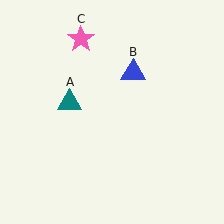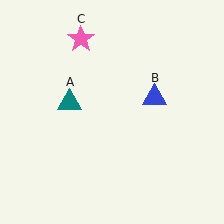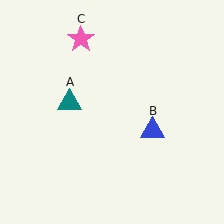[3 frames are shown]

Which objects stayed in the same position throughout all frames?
Teal triangle (object A) and pink star (object C) remained stationary.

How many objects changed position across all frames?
1 object changed position: blue triangle (object B).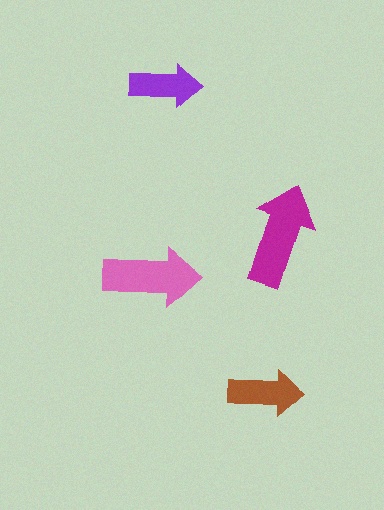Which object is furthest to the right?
The magenta arrow is rightmost.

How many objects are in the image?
There are 4 objects in the image.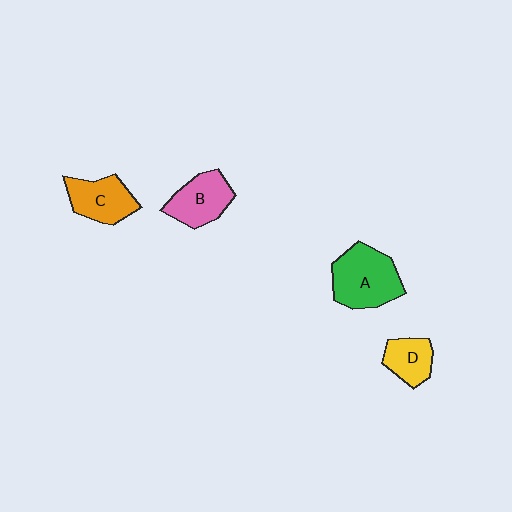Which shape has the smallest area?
Shape D (yellow).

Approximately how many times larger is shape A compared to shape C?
Approximately 1.4 times.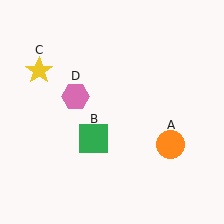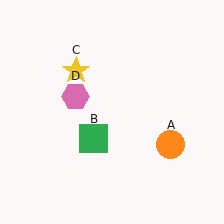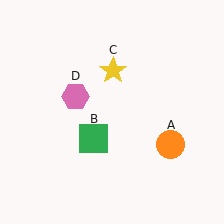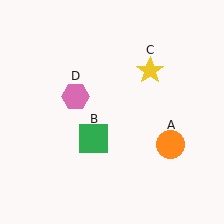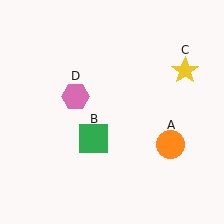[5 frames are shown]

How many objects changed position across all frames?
1 object changed position: yellow star (object C).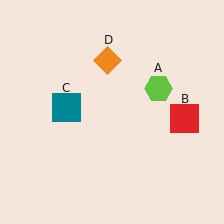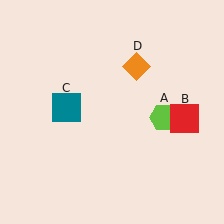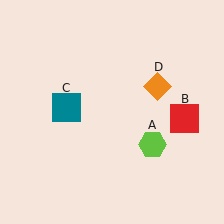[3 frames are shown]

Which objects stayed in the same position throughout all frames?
Red square (object B) and teal square (object C) remained stationary.